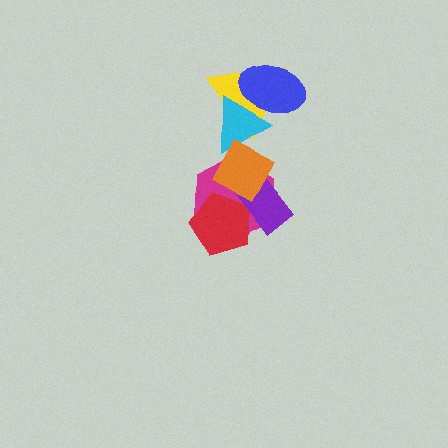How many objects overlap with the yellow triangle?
2 objects overlap with the yellow triangle.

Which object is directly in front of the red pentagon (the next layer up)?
The purple rectangle is directly in front of the red pentagon.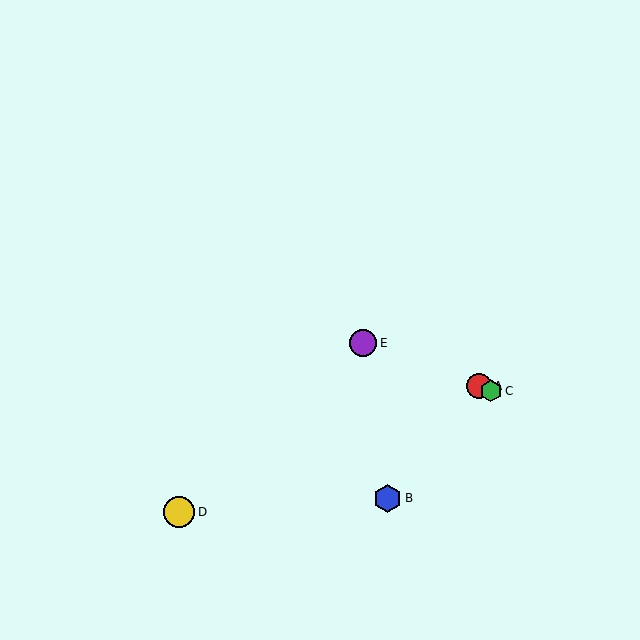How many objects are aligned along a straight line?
3 objects (A, C, E) are aligned along a straight line.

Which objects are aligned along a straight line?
Objects A, C, E are aligned along a straight line.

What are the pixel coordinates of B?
Object B is at (388, 498).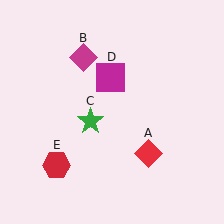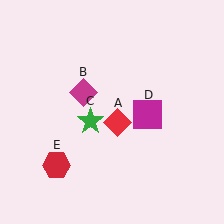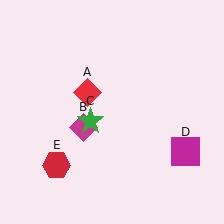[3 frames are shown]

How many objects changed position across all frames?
3 objects changed position: red diamond (object A), magenta diamond (object B), magenta square (object D).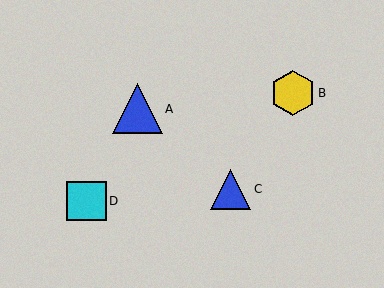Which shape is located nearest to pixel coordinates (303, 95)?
The yellow hexagon (labeled B) at (293, 93) is nearest to that location.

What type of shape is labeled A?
Shape A is a blue triangle.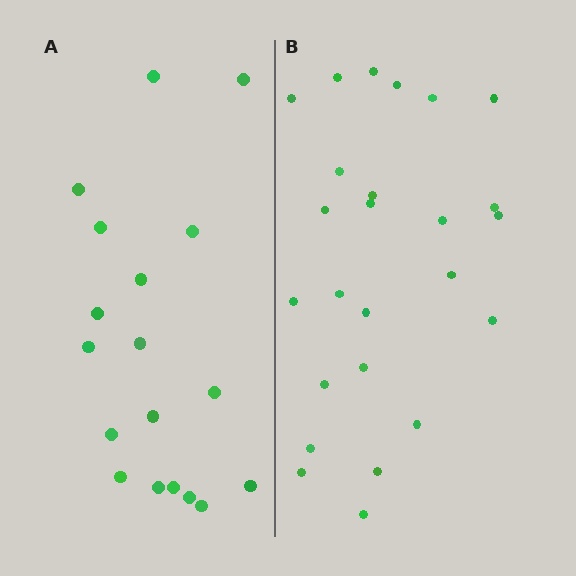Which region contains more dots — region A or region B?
Region B (the right region) has more dots.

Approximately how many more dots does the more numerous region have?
Region B has roughly 8 or so more dots than region A.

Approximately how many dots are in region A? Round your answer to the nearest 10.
About 20 dots. (The exact count is 18, which rounds to 20.)